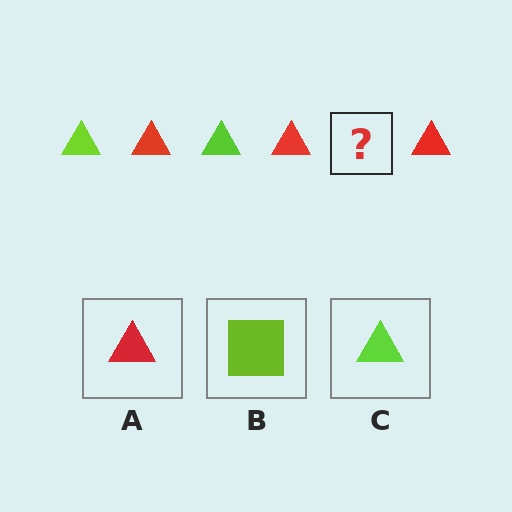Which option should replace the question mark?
Option C.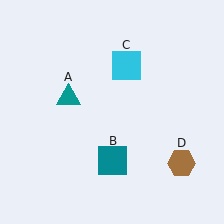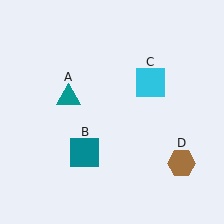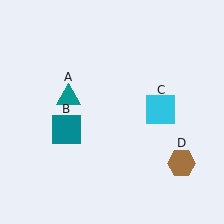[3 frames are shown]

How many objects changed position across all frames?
2 objects changed position: teal square (object B), cyan square (object C).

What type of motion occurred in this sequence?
The teal square (object B), cyan square (object C) rotated clockwise around the center of the scene.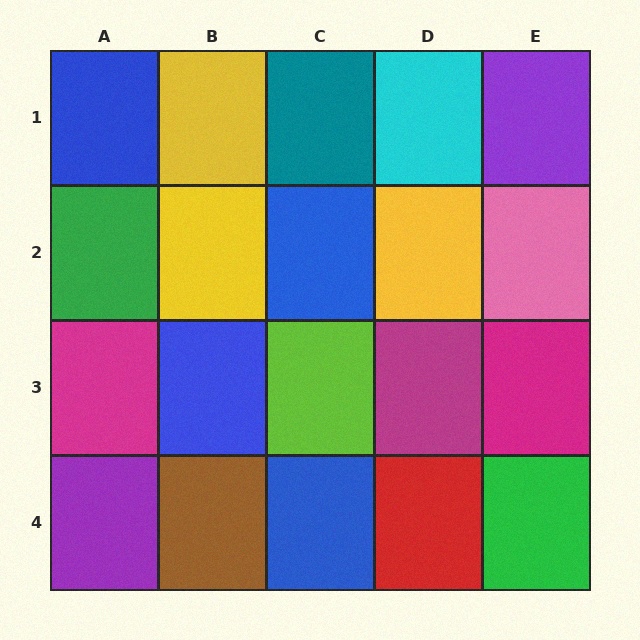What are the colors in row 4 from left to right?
Purple, brown, blue, red, green.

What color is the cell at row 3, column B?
Blue.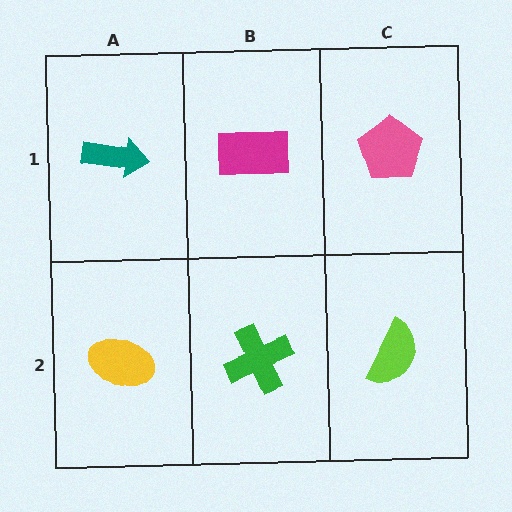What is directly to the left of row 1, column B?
A teal arrow.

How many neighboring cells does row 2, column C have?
2.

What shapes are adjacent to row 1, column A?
A yellow ellipse (row 2, column A), a magenta rectangle (row 1, column B).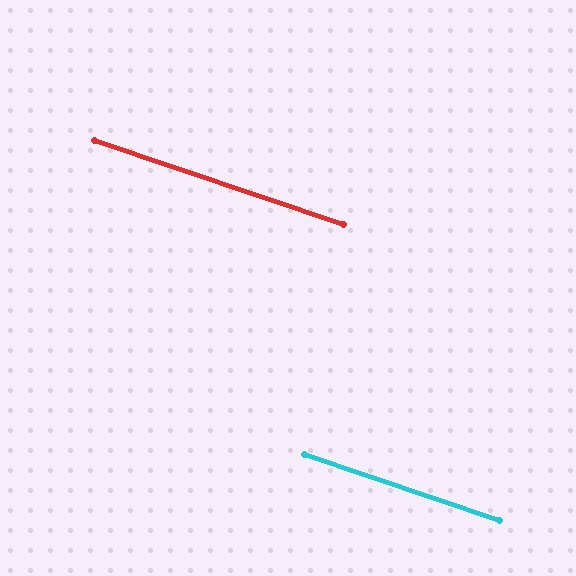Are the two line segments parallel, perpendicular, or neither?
Parallel — their directions differ by only 0.0°.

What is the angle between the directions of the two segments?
Approximately 0 degrees.